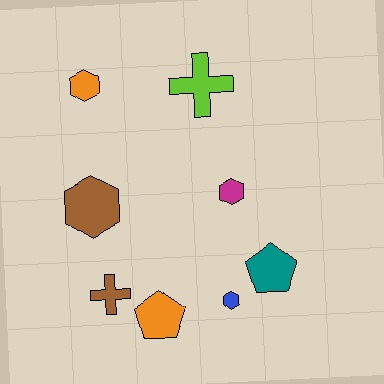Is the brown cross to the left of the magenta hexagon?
Yes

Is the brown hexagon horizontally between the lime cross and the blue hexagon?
No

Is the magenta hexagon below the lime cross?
Yes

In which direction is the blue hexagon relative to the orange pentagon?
The blue hexagon is to the right of the orange pentagon.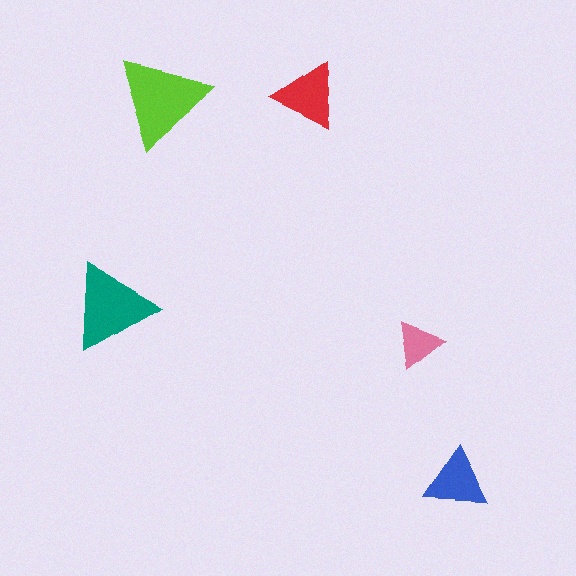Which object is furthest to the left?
The teal triangle is leftmost.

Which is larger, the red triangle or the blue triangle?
The red one.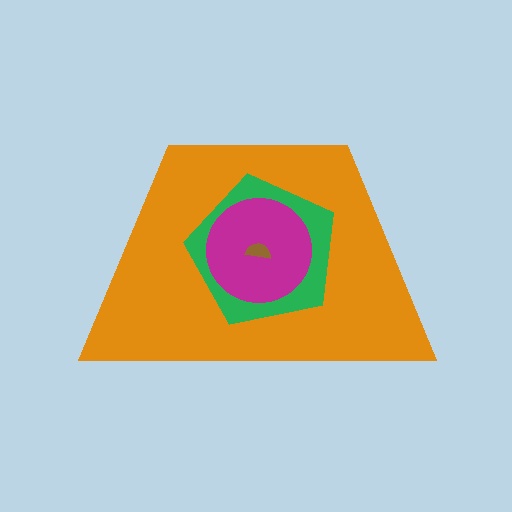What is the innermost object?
The brown semicircle.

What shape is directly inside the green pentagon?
The magenta circle.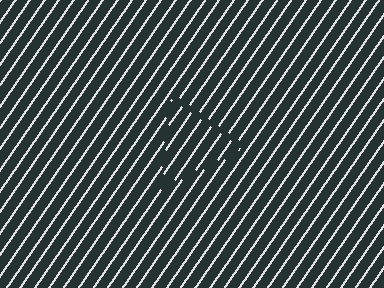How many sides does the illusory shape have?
3 sides — the line-ends trace a triangle.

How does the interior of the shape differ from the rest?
The interior of the shape contains the same grating, shifted by half a period — the contour is defined by the phase discontinuity where line-ends from the inner and outer gratings abut.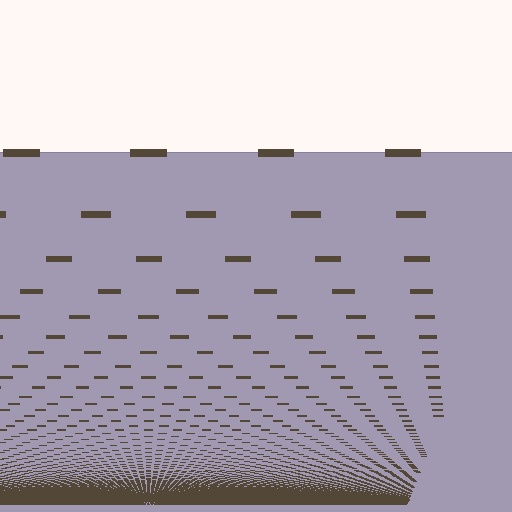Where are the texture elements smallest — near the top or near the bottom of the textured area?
Near the bottom.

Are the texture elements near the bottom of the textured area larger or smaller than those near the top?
Smaller. The gradient is inverted — elements near the bottom are smaller and denser.